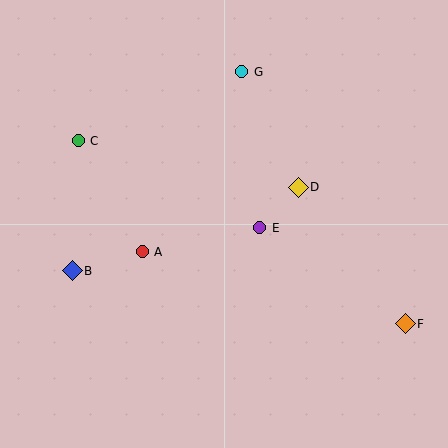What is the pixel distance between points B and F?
The distance between B and F is 337 pixels.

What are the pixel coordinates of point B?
Point B is at (72, 271).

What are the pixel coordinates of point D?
Point D is at (298, 187).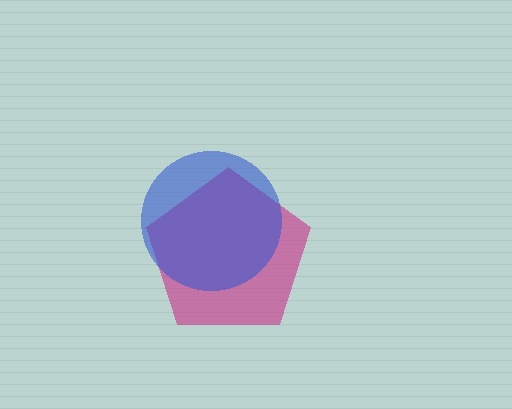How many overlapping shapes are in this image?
There are 2 overlapping shapes in the image.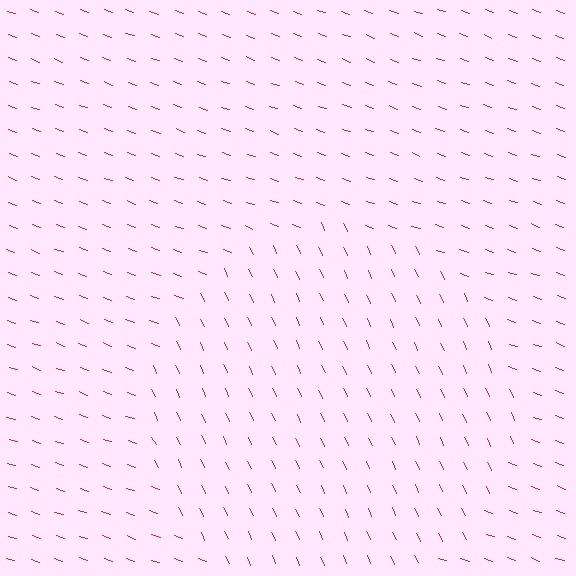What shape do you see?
I see a circle.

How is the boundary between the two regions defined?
The boundary is defined purely by a change in line orientation (approximately 45 degrees difference). All lines are the same color and thickness.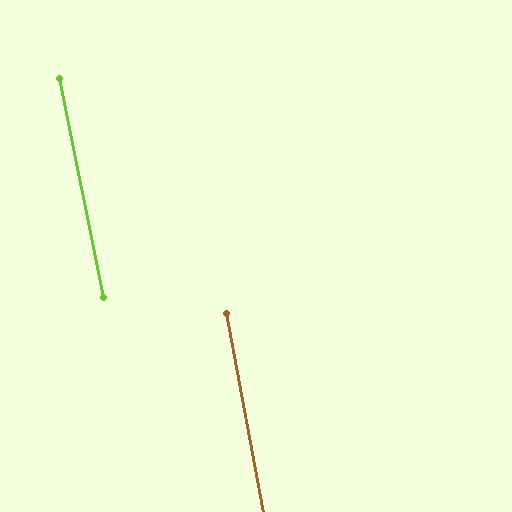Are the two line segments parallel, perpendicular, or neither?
Parallel — their directions differ by only 0.8°.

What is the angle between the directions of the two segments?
Approximately 1 degree.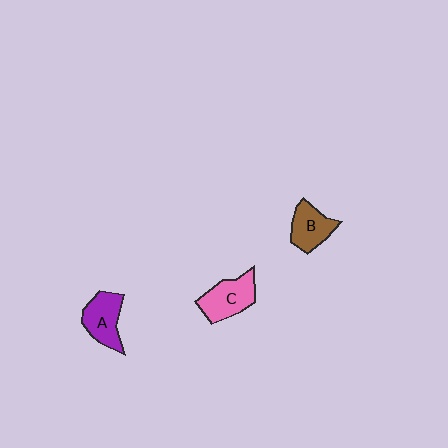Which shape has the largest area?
Shape C (pink).